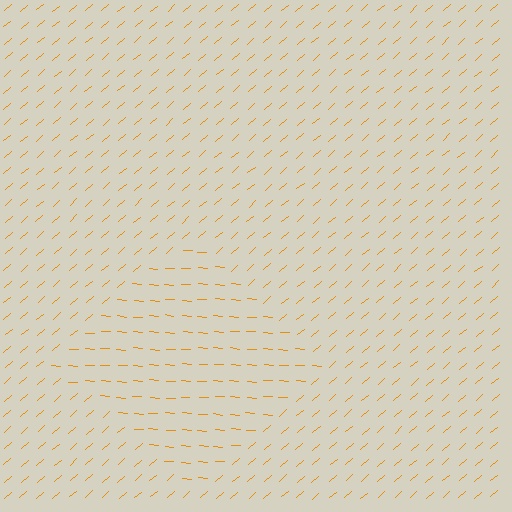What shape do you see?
I see a diamond.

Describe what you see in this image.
The image is filled with small orange line segments. A diamond region in the image has lines oriented differently from the surrounding lines, creating a visible texture boundary.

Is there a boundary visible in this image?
Yes, there is a texture boundary formed by a change in line orientation.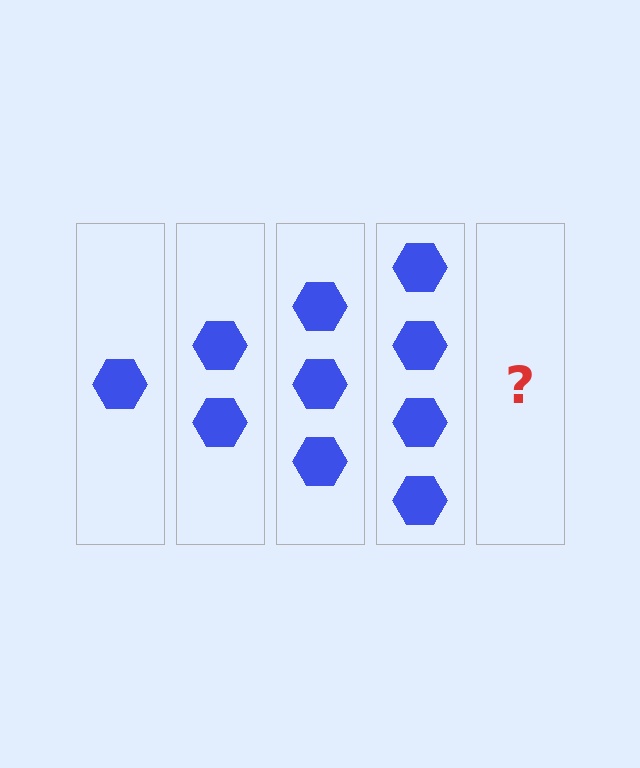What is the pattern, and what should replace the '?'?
The pattern is that each step adds one more hexagon. The '?' should be 5 hexagons.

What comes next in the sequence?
The next element should be 5 hexagons.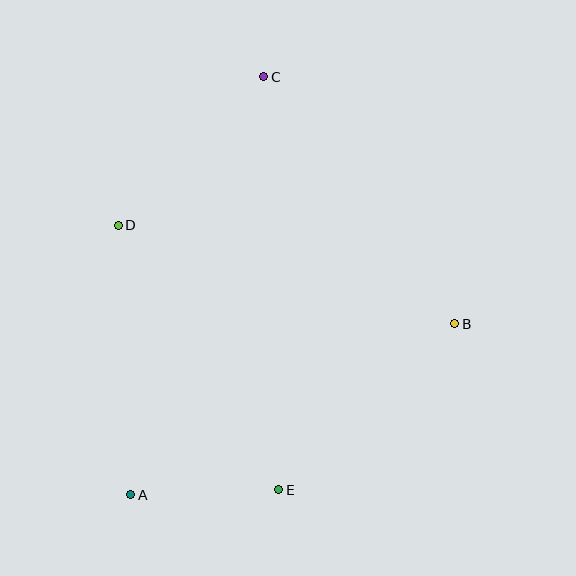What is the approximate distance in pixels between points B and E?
The distance between B and E is approximately 242 pixels.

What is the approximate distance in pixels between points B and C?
The distance between B and C is approximately 312 pixels.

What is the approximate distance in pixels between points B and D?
The distance between B and D is approximately 351 pixels.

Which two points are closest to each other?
Points A and E are closest to each other.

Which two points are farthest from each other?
Points A and C are farthest from each other.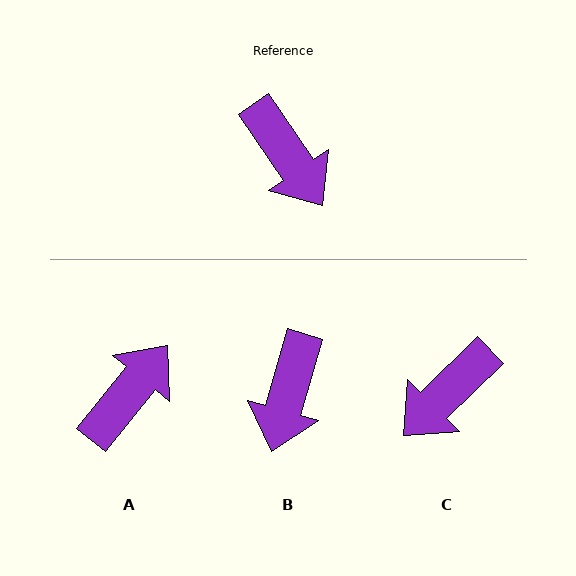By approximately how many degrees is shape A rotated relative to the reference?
Approximately 107 degrees counter-clockwise.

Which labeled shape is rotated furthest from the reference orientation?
A, about 107 degrees away.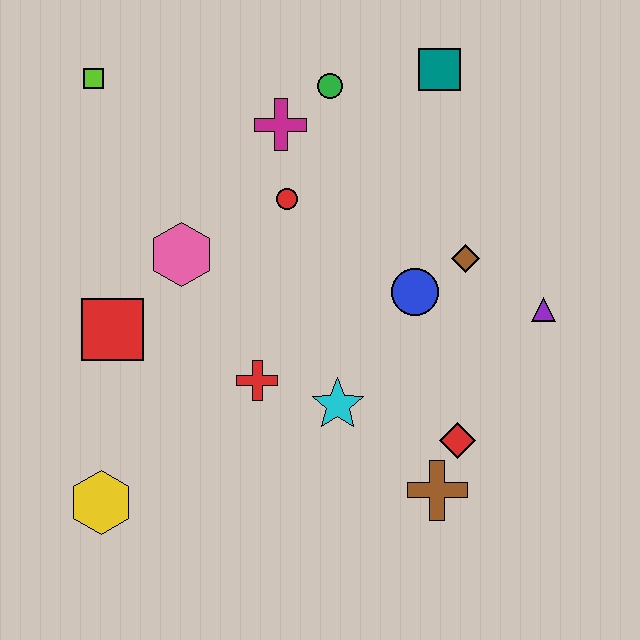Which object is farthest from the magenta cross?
The yellow hexagon is farthest from the magenta cross.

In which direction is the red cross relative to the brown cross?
The red cross is to the left of the brown cross.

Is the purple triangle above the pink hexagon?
No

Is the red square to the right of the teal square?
No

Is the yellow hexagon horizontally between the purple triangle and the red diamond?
No